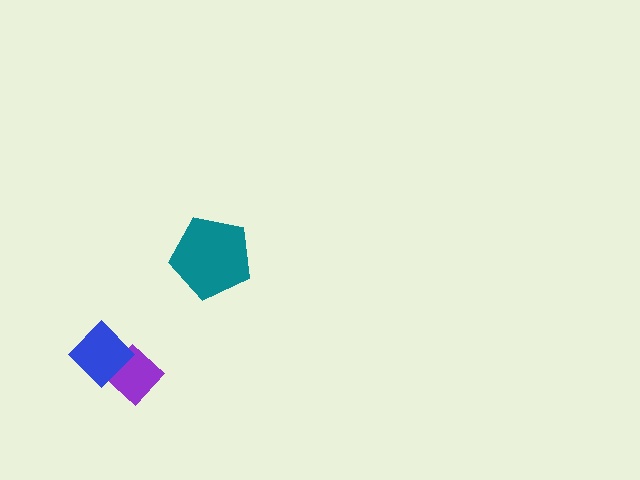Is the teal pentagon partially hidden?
No, no other shape covers it.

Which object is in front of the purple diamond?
The blue diamond is in front of the purple diamond.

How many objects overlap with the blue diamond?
1 object overlaps with the blue diamond.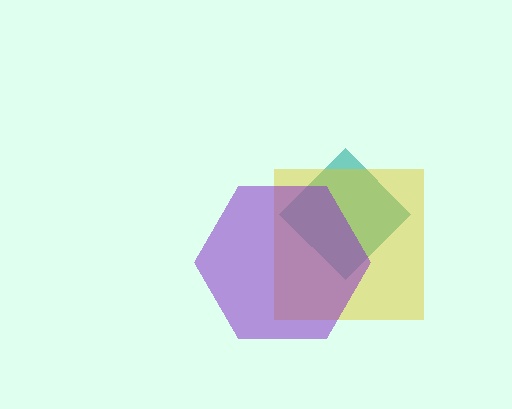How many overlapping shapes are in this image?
There are 3 overlapping shapes in the image.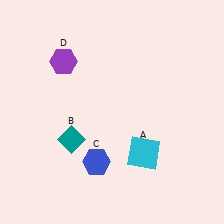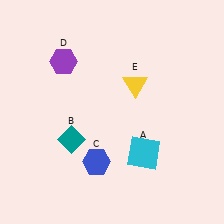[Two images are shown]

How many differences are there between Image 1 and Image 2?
There is 1 difference between the two images.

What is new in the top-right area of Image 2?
A yellow triangle (E) was added in the top-right area of Image 2.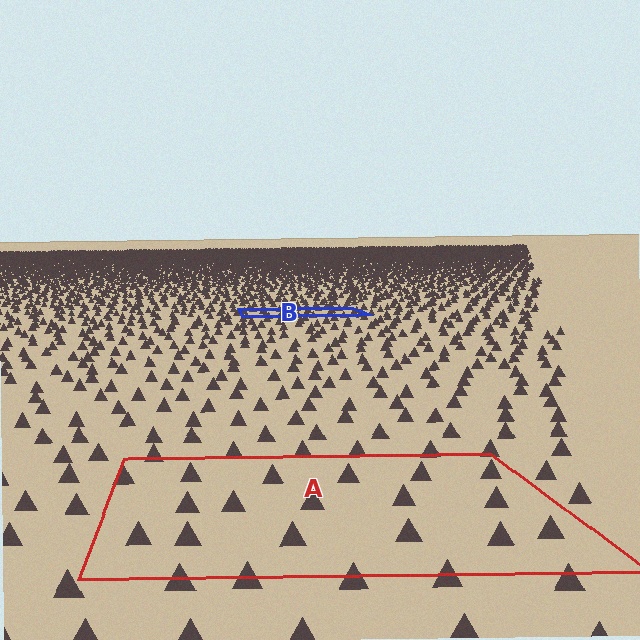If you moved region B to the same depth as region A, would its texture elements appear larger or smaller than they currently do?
They would appear larger. At a closer depth, the same texture elements are projected at a bigger on-screen size.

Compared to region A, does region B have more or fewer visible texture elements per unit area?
Region B has more texture elements per unit area — they are packed more densely because it is farther away.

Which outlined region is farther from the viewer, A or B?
Region B is farther from the viewer — the texture elements inside it appear smaller and more densely packed.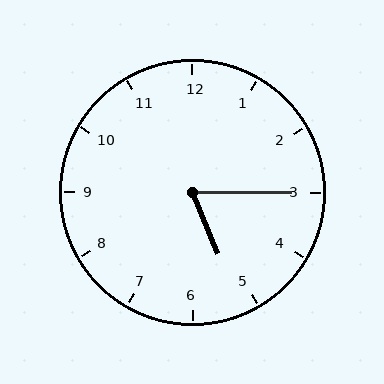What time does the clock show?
5:15.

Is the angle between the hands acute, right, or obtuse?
It is acute.